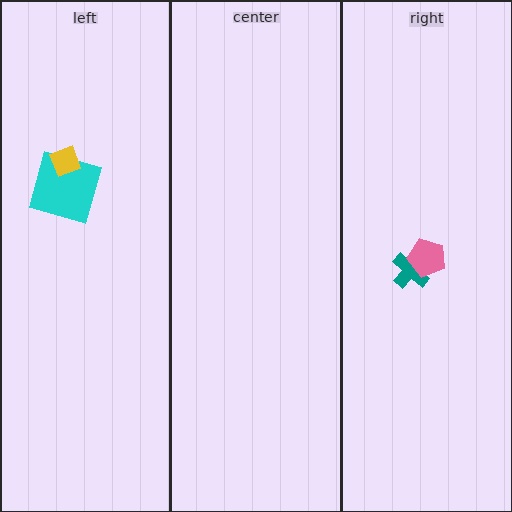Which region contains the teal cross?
The right region.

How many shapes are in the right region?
2.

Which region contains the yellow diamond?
The left region.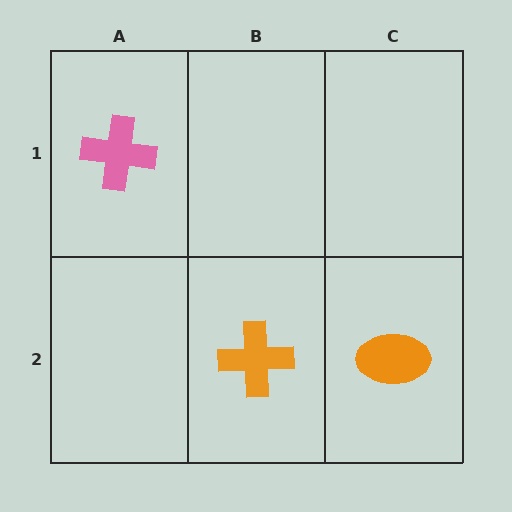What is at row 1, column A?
A pink cross.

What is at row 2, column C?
An orange ellipse.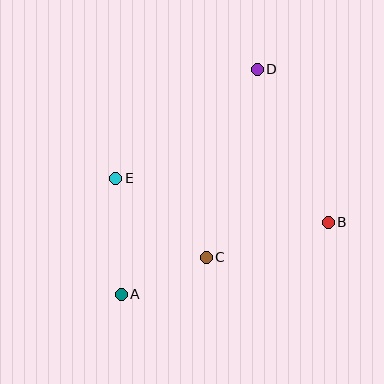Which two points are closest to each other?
Points A and C are closest to each other.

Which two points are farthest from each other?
Points A and D are farthest from each other.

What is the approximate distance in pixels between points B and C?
The distance between B and C is approximately 127 pixels.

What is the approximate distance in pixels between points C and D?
The distance between C and D is approximately 195 pixels.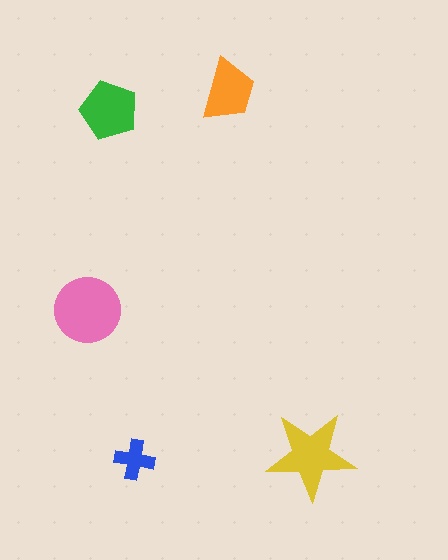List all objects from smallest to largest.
The blue cross, the orange trapezoid, the green pentagon, the yellow star, the pink circle.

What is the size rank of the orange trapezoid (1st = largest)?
4th.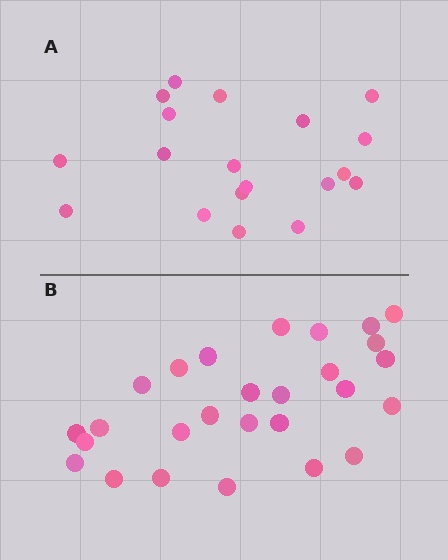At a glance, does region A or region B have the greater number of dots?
Region B (the bottom region) has more dots.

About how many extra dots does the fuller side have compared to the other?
Region B has roughly 8 or so more dots than region A.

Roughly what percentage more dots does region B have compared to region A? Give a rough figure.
About 40% more.